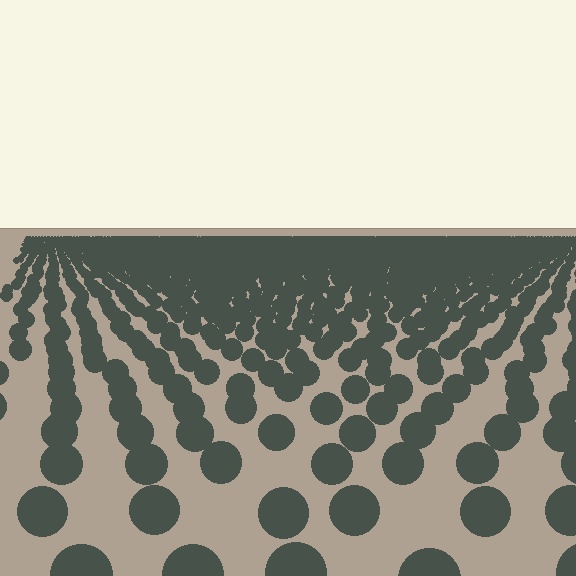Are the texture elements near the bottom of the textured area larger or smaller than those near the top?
Larger. Near the bottom, elements are closer to the viewer and appear at a bigger on-screen size.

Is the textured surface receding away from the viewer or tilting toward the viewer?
The surface is receding away from the viewer. Texture elements get smaller and denser toward the top.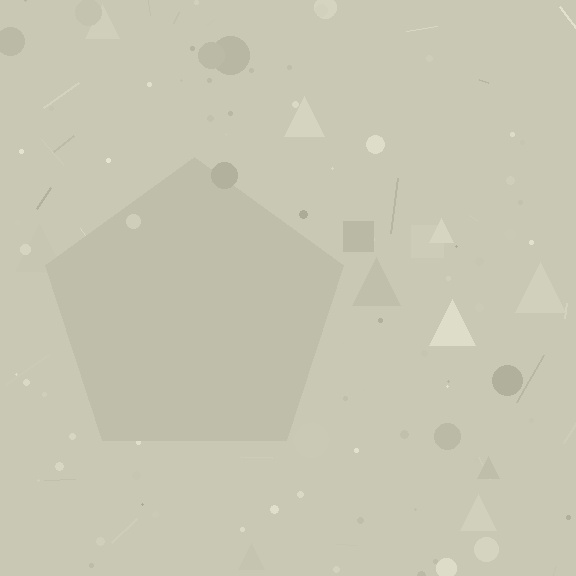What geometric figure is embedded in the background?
A pentagon is embedded in the background.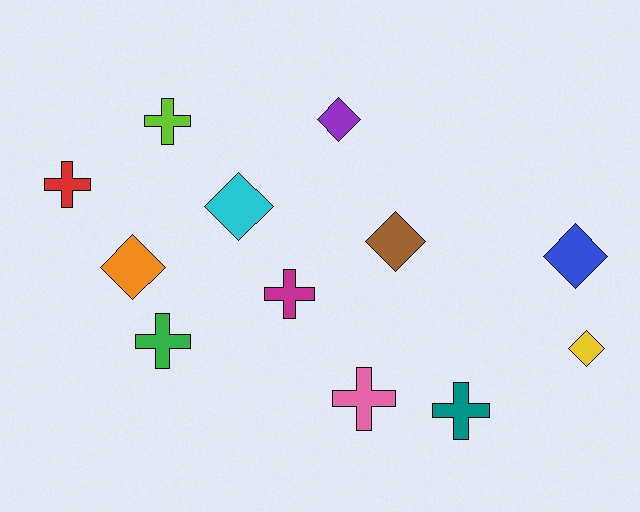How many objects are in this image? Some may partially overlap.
There are 12 objects.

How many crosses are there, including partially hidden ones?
There are 6 crosses.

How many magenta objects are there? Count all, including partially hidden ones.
There is 1 magenta object.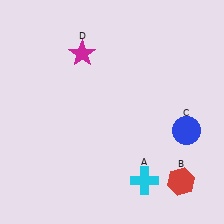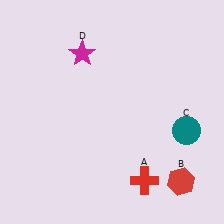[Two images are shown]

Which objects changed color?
A changed from cyan to red. C changed from blue to teal.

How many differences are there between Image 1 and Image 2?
There are 2 differences between the two images.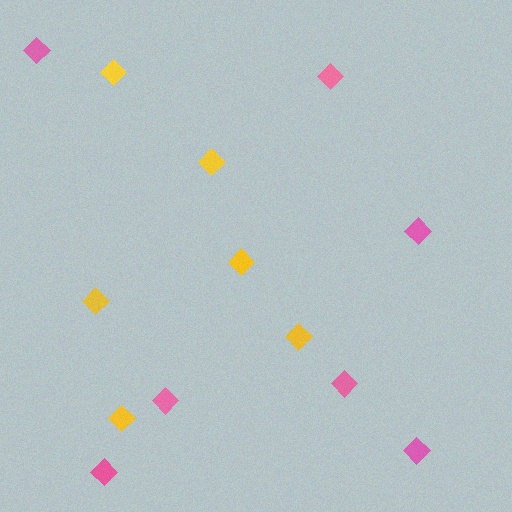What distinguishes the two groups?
There are 2 groups: one group of yellow diamonds (6) and one group of pink diamonds (7).